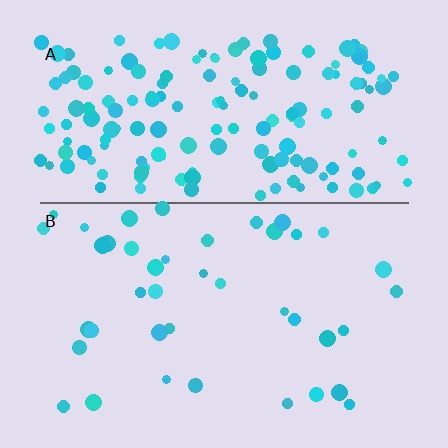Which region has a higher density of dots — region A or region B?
A (the top).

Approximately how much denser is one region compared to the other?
Approximately 4.1× — region A over region B.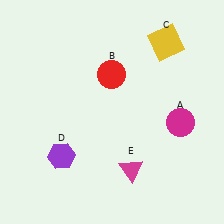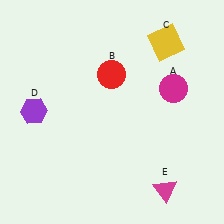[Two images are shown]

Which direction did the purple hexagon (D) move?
The purple hexagon (D) moved up.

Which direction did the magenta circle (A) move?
The magenta circle (A) moved up.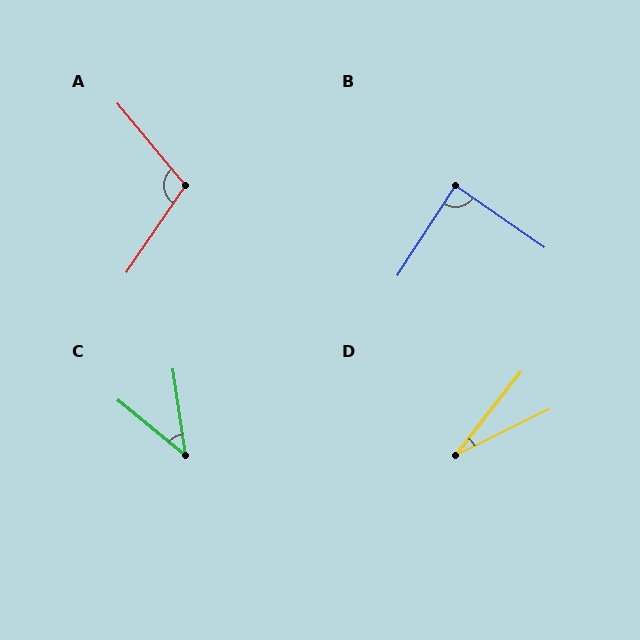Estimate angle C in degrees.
Approximately 42 degrees.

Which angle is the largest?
A, at approximately 106 degrees.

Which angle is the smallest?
D, at approximately 26 degrees.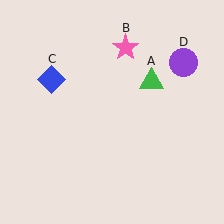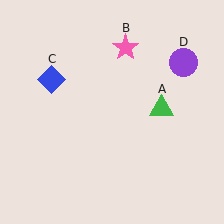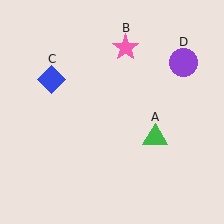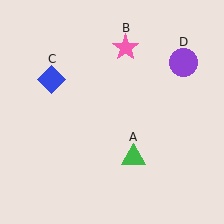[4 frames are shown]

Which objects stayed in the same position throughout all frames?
Pink star (object B) and blue diamond (object C) and purple circle (object D) remained stationary.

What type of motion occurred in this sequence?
The green triangle (object A) rotated clockwise around the center of the scene.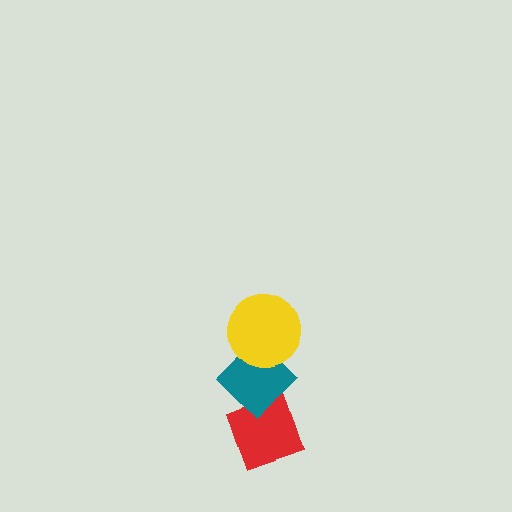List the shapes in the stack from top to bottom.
From top to bottom: the yellow circle, the teal diamond, the red diamond.